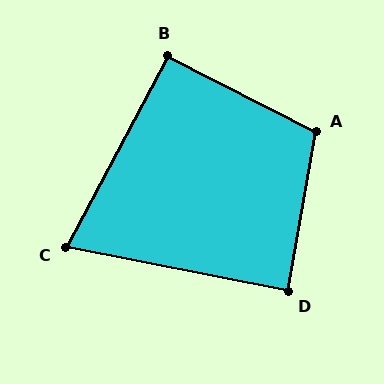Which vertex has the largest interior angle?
A, at approximately 107 degrees.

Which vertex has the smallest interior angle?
C, at approximately 73 degrees.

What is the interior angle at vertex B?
Approximately 91 degrees (approximately right).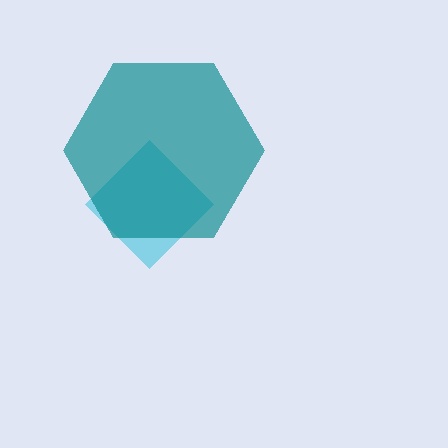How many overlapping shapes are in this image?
There are 2 overlapping shapes in the image.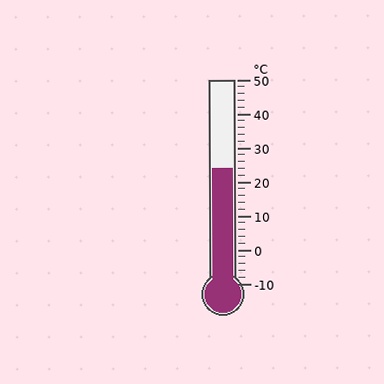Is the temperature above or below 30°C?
The temperature is below 30°C.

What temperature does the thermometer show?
The thermometer shows approximately 24°C.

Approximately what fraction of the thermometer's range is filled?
The thermometer is filled to approximately 55% of its range.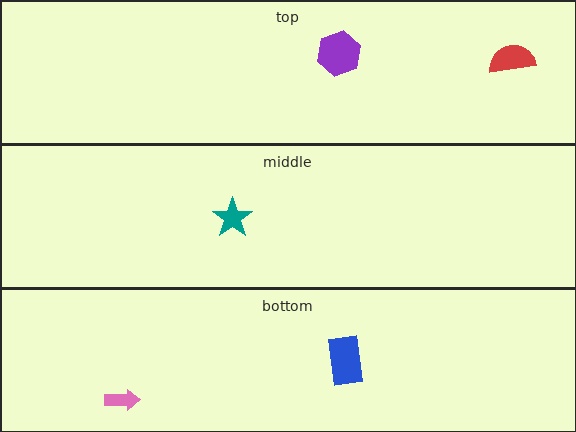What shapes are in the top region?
The purple hexagon, the red semicircle.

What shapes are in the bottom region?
The blue rectangle, the pink arrow.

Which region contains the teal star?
The middle region.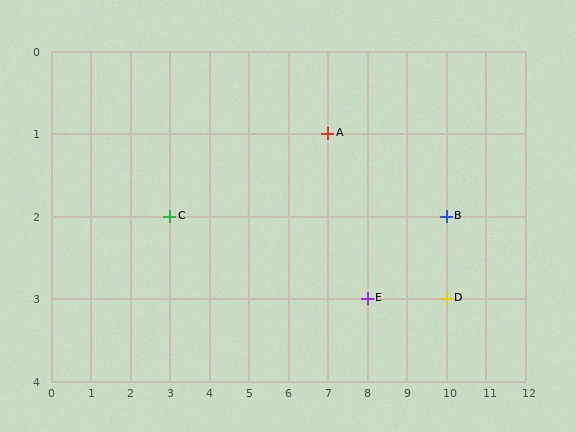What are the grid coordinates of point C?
Point C is at grid coordinates (3, 2).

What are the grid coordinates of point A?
Point A is at grid coordinates (7, 1).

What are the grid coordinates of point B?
Point B is at grid coordinates (10, 2).